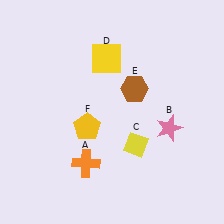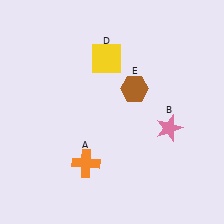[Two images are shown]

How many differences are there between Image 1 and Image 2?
There are 2 differences between the two images.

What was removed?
The yellow diamond (C), the yellow pentagon (F) were removed in Image 2.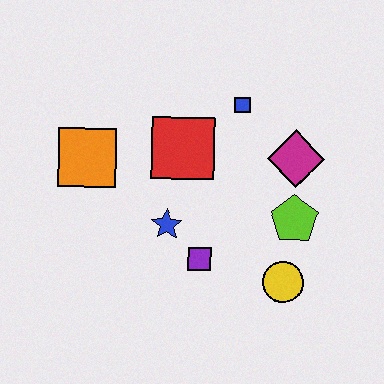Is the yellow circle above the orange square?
No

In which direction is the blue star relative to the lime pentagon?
The blue star is to the left of the lime pentagon.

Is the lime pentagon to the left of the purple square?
No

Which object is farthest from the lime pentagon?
The orange square is farthest from the lime pentagon.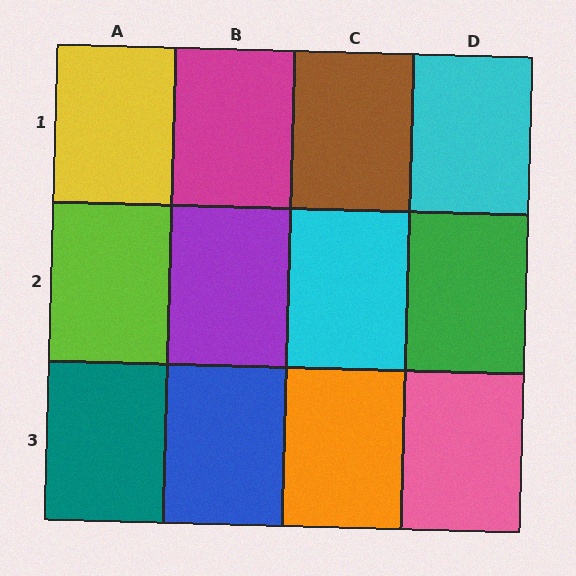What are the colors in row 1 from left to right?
Yellow, magenta, brown, cyan.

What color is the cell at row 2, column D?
Green.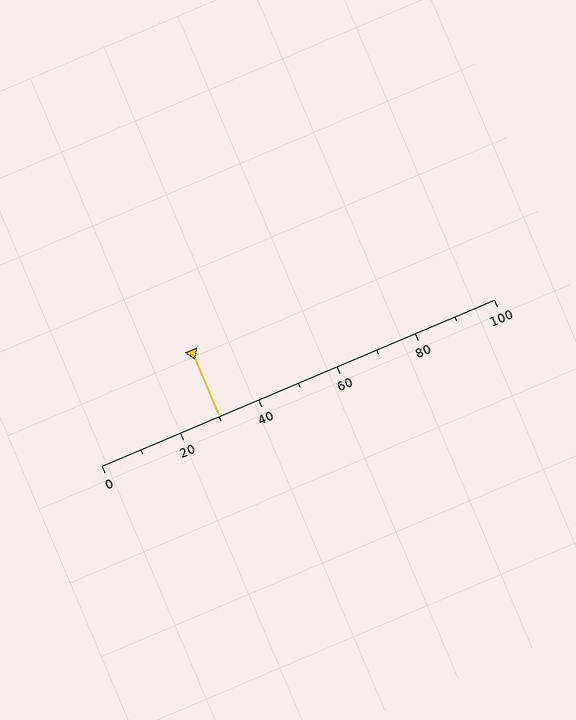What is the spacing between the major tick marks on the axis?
The major ticks are spaced 20 apart.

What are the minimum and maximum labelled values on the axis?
The axis runs from 0 to 100.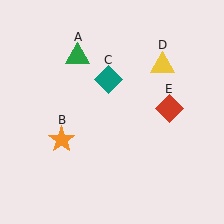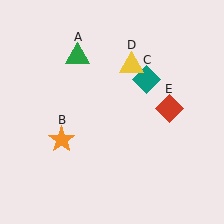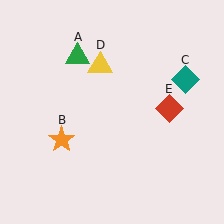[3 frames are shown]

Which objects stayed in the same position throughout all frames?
Green triangle (object A) and orange star (object B) and red diamond (object E) remained stationary.